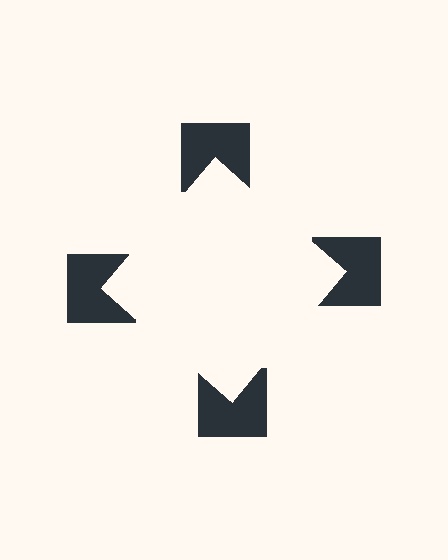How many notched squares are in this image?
There are 4 — one at each vertex of the illusory square.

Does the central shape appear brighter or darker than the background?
It typically appears slightly brighter than the background, even though no actual brightness change is drawn.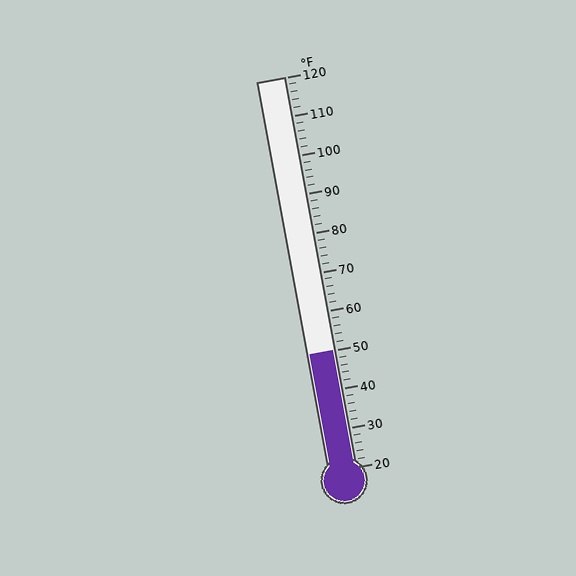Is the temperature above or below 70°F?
The temperature is below 70°F.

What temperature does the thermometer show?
The thermometer shows approximately 50°F.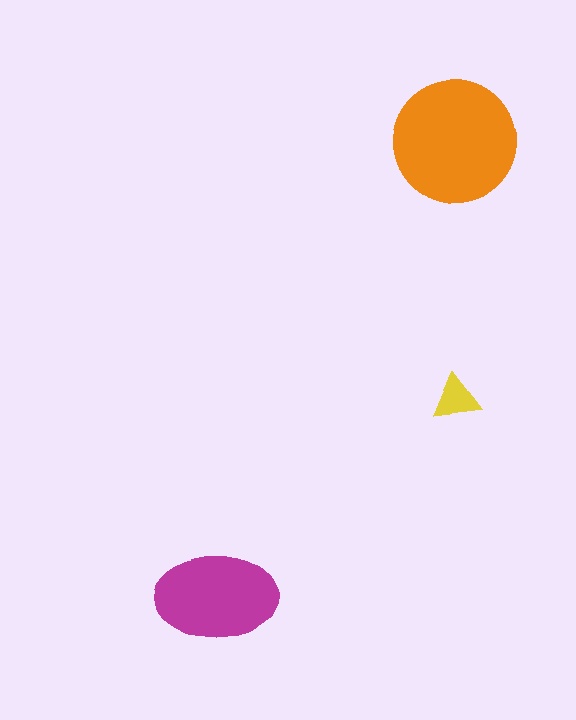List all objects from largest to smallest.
The orange circle, the magenta ellipse, the yellow triangle.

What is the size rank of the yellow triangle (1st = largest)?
3rd.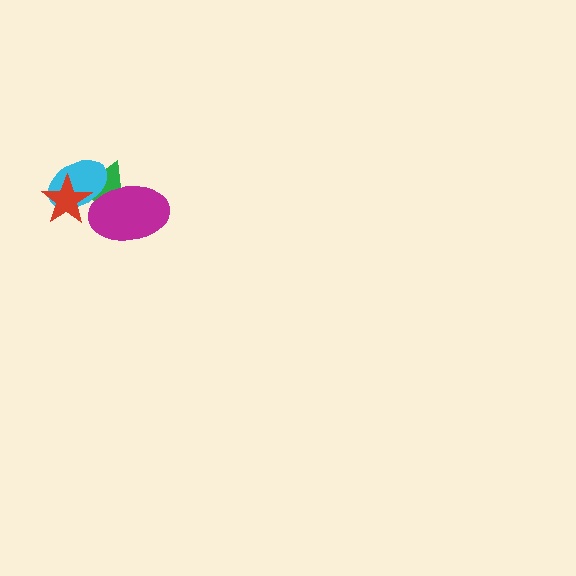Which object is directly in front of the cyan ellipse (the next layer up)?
The red star is directly in front of the cyan ellipse.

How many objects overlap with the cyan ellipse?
3 objects overlap with the cyan ellipse.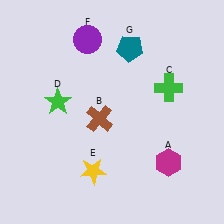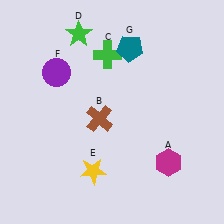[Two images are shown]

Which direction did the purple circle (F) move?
The purple circle (F) moved down.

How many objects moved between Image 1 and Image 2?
3 objects moved between the two images.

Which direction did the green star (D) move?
The green star (D) moved up.